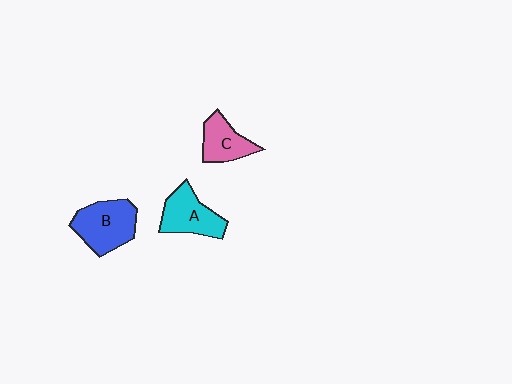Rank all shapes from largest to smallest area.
From largest to smallest: B (blue), A (cyan), C (pink).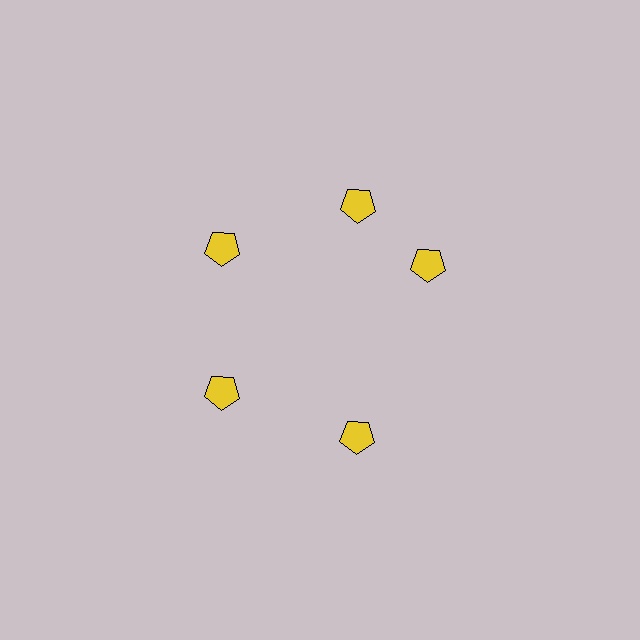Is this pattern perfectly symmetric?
No. The 5 yellow pentagons are arranged in a ring, but one element near the 3 o'clock position is rotated out of alignment along the ring, breaking the 5-fold rotational symmetry.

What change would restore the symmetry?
The symmetry would be restored by rotating it back into even spacing with its neighbors so that all 5 pentagons sit at equal angles and equal distance from the center.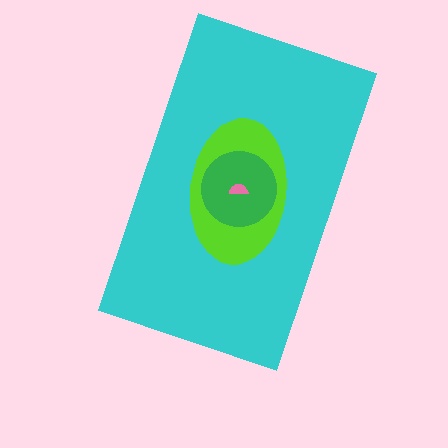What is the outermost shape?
The cyan rectangle.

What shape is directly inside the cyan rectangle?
The lime ellipse.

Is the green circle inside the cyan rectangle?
Yes.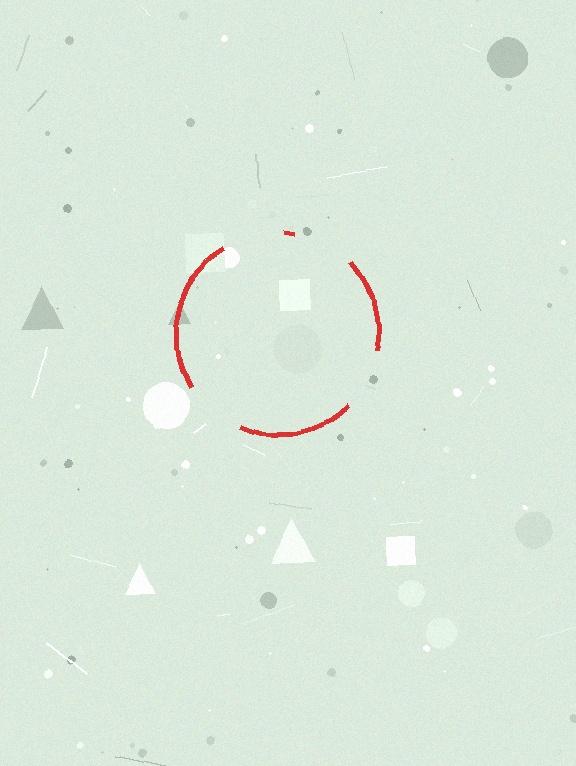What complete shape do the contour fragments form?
The contour fragments form a circle.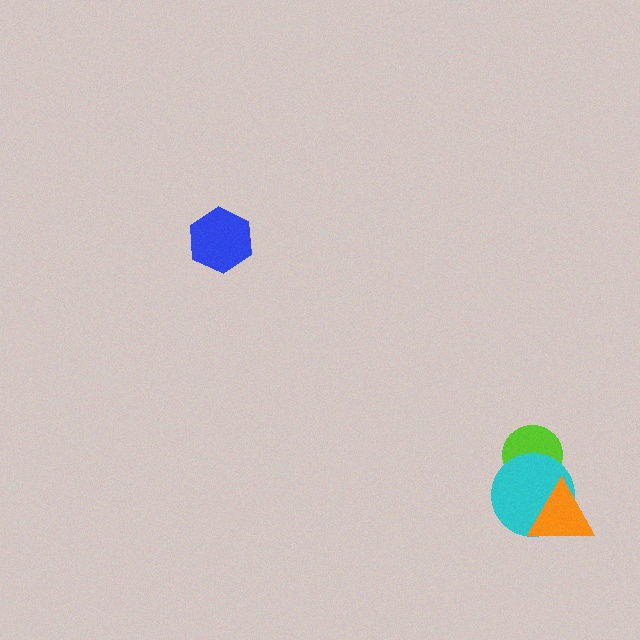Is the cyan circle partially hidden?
Yes, it is partially covered by another shape.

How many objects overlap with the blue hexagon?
0 objects overlap with the blue hexagon.